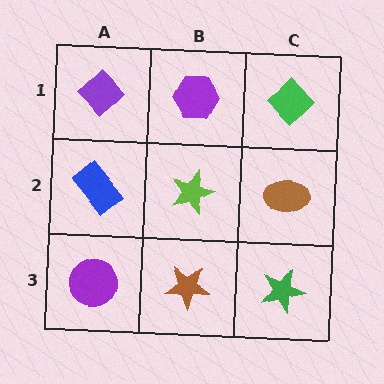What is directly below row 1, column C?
A brown ellipse.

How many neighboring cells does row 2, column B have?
4.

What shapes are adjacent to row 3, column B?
A lime star (row 2, column B), a purple circle (row 3, column A), a green star (row 3, column C).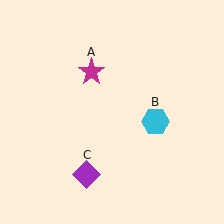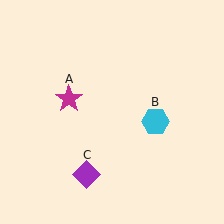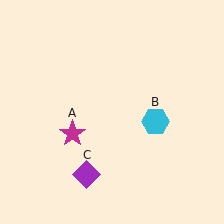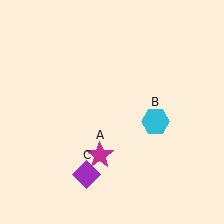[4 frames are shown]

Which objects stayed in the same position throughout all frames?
Cyan hexagon (object B) and purple diamond (object C) remained stationary.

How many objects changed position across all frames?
1 object changed position: magenta star (object A).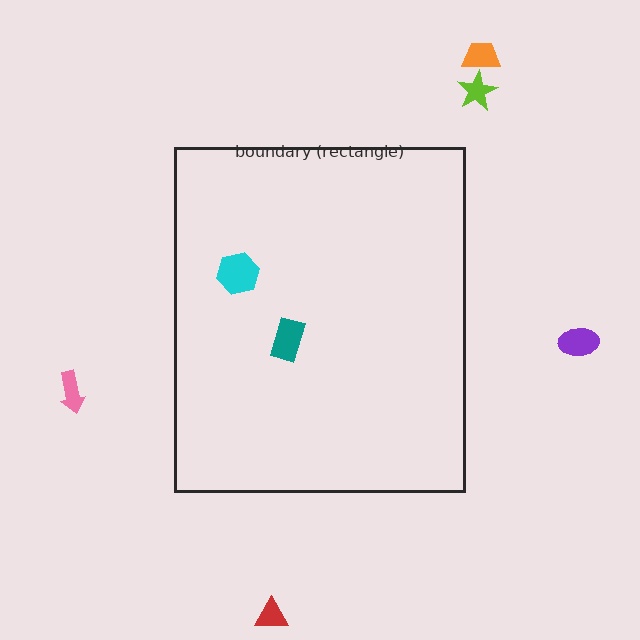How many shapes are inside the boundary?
2 inside, 5 outside.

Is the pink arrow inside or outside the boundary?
Outside.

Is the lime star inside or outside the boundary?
Outside.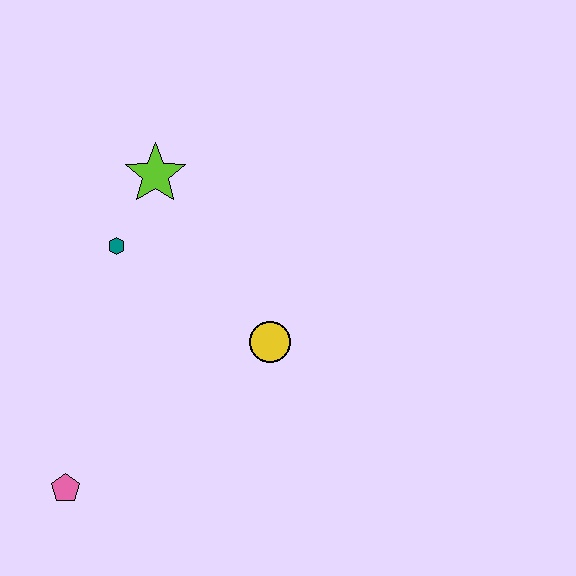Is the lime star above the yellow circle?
Yes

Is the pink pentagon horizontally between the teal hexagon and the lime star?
No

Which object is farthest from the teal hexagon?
The pink pentagon is farthest from the teal hexagon.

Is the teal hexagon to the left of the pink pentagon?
No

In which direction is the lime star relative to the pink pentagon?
The lime star is above the pink pentagon.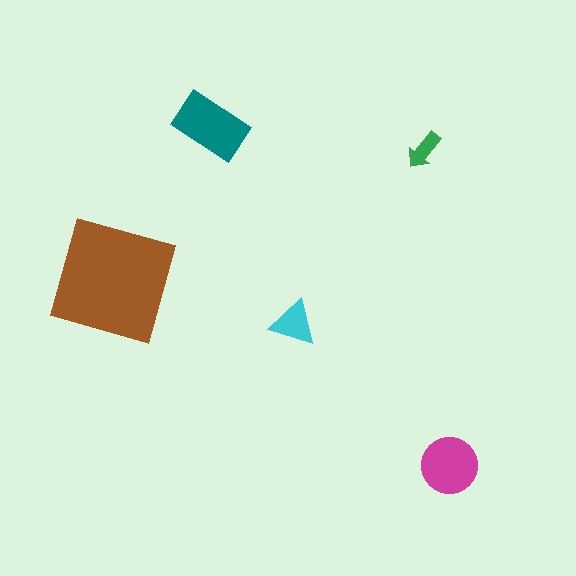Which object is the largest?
The brown square.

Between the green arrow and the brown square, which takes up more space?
The brown square.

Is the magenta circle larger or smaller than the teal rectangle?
Smaller.